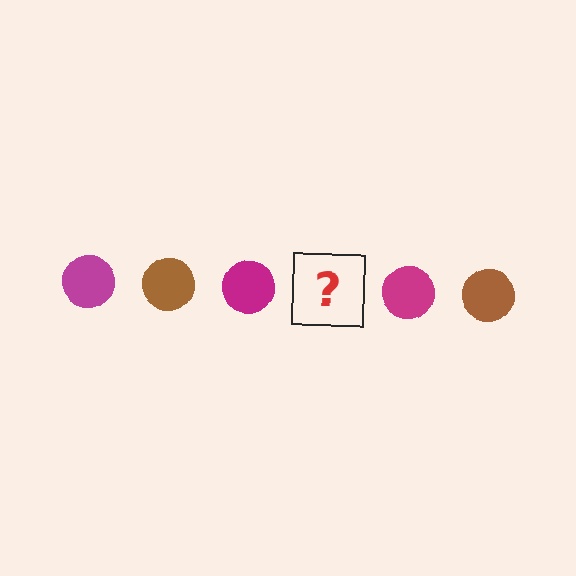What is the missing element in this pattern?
The missing element is a brown circle.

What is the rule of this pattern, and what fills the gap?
The rule is that the pattern cycles through magenta, brown circles. The gap should be filled with a brown circle.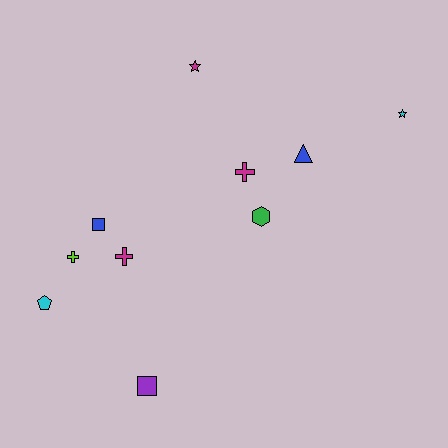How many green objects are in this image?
There is 1 green object.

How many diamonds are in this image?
There are no diamonds.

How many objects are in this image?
There are 10 objects.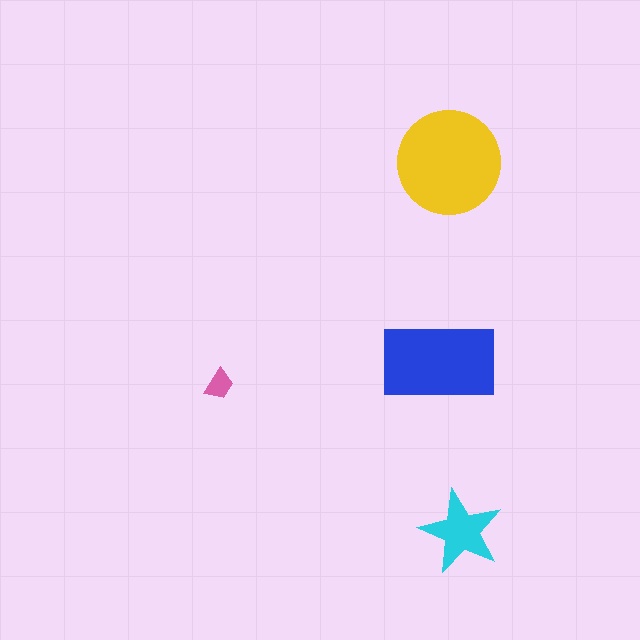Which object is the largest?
The yellow circle.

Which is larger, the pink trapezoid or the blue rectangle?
The blue rectangle.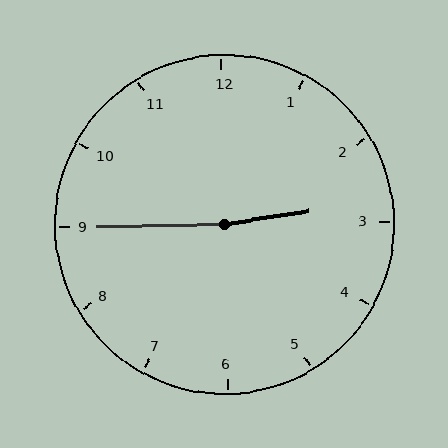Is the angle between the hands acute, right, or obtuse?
It is obtuse.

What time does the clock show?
2:45.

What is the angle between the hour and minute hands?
Approximately 172 degrees.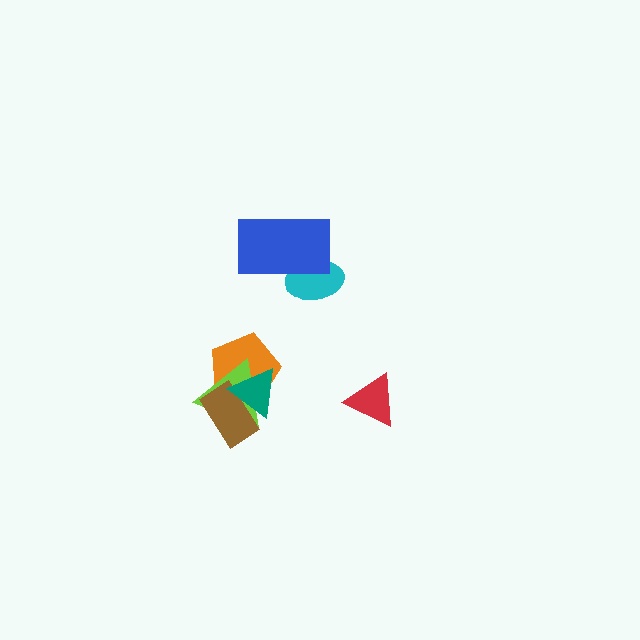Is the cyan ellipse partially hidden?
Yes, it is partially covered by another shape.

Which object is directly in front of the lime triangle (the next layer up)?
The brown rectangle is directly in front of the lime triangle.